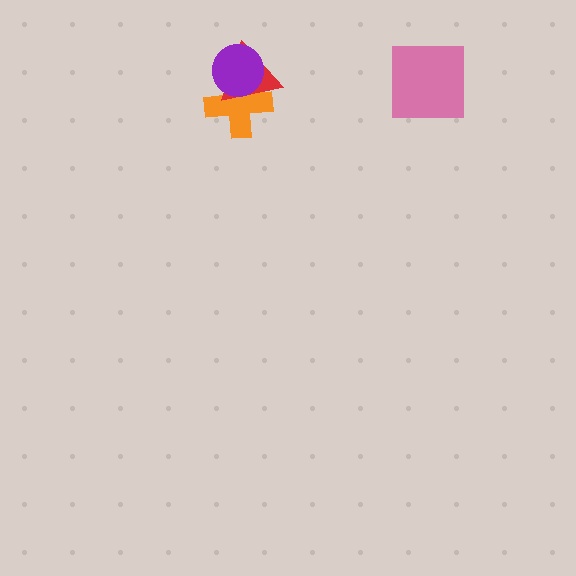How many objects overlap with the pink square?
0 objects overlap with the pink square.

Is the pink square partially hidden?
No, no other shape covers it.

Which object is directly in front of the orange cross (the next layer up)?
The red triangle is directly in front of the orange cross.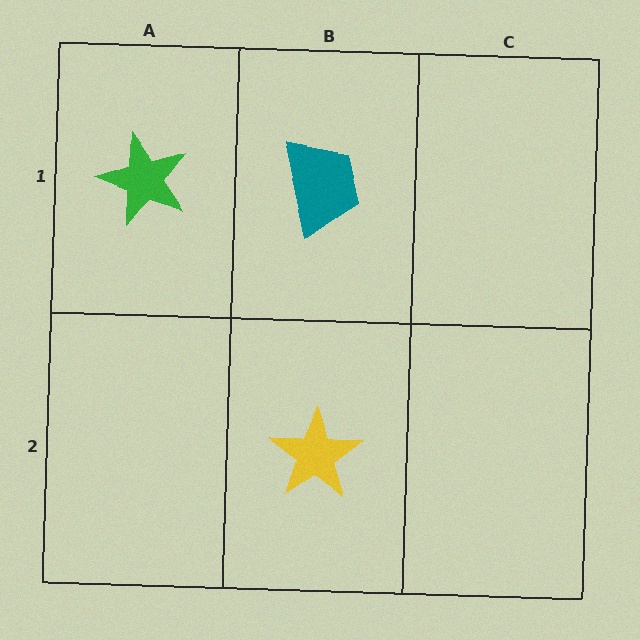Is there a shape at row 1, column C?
No, that cell is empty.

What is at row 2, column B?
A yellow star.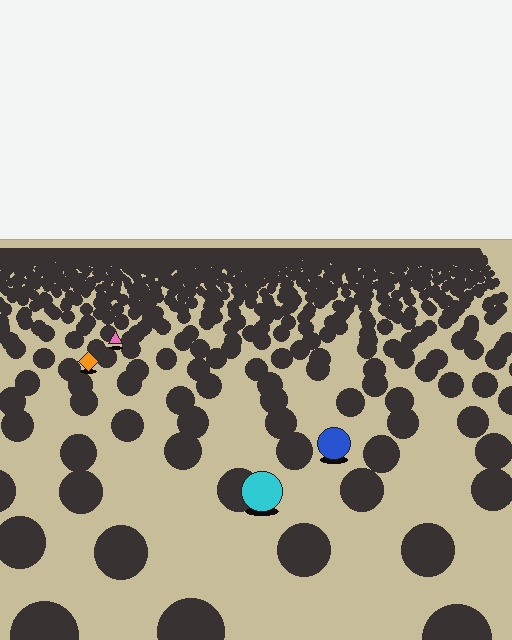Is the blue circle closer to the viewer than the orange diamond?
Yes. The blue circle is closer — you can tell from the texture gradient: the ground texture is coarser near it.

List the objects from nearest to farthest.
From nearest to farthest: the cyan circle, the blue circle, the orange diamond, the pink triangle.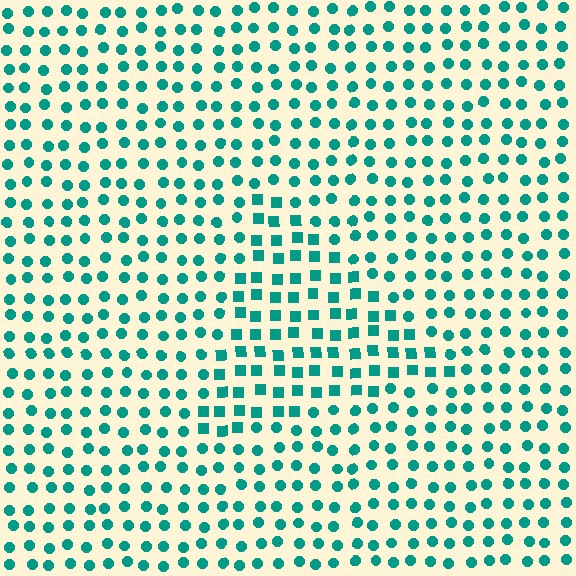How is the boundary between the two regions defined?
The boundary is defined by a change in element shape: squares inside vs. circles outside. All elements share the same color and spacing.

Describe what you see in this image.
The image is filled with small teal elements arranged in a uniform grid. A triangle-shaped region contains squares, while the surrounding area contains circles. The boundary is defined purely by the change in element shape.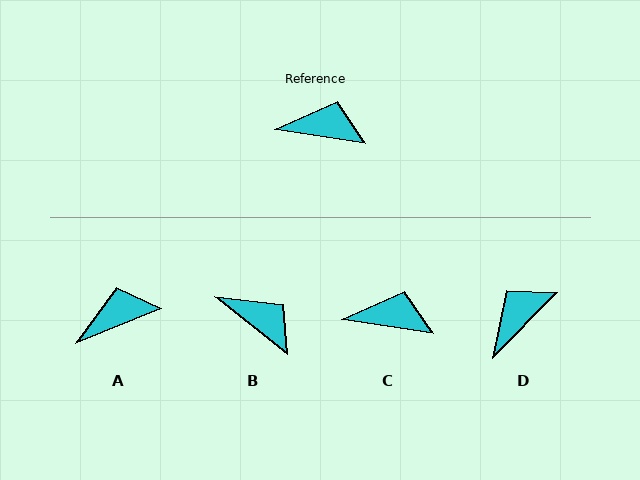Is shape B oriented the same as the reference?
No, it is off by about 30 degrees.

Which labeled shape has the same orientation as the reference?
C.